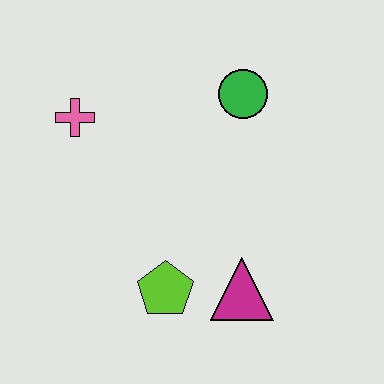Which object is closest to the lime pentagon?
The magenta triangle is closest to the lime pentagon.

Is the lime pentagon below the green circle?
Yes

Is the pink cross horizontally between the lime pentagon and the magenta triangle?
No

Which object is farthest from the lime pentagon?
The green circle is farthest from the lime pentagon.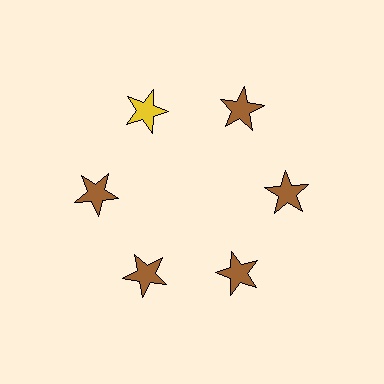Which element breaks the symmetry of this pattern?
The yellow star at roughly the 11 o'clock position breaks the symmetry. All other shapes are brown stars.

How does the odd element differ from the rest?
It has a different color: yellow instead of brown.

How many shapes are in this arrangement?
There are 6 shapes arranged in a ring pattern.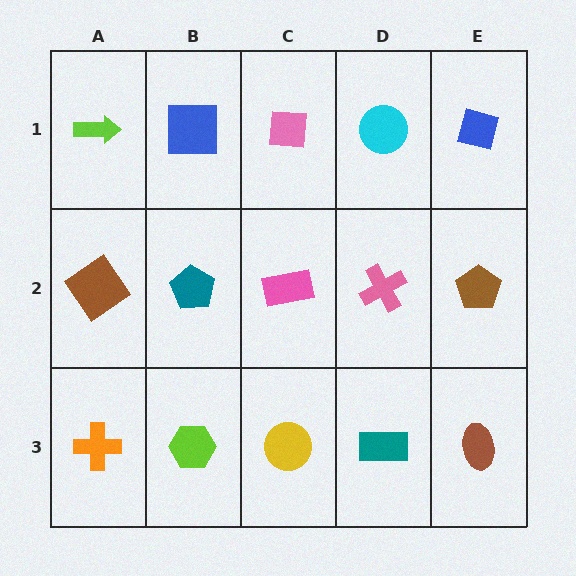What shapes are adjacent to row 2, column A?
A lime arrow (row 1, column A), an orange cross (row 3, column A), a teal pentagon (row 2, column B).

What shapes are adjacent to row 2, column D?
A cyan circle (row 1, column D), a teal rectangle (row 3, column D), a pink rectangle (row 2, column C), a brown pentagon (row 2, column E).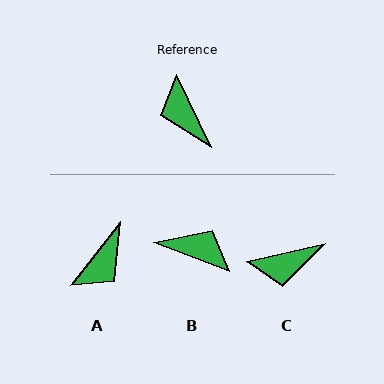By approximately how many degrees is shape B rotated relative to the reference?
Approximately 137 degrees clockwise.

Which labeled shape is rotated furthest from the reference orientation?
B, about 137 degrees away.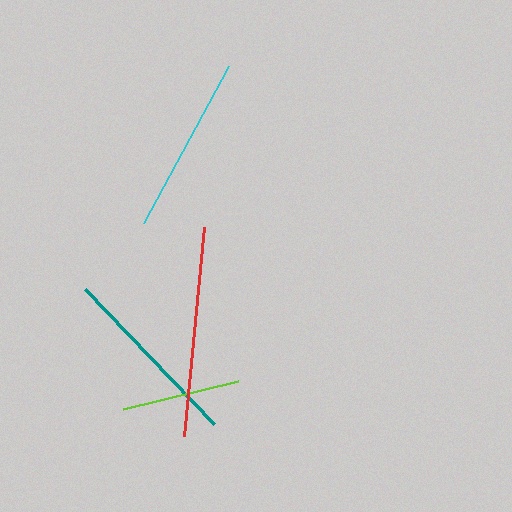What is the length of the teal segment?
The teal segment is approximately 187 pixels long.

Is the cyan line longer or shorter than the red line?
The red line is longer than the cyan line.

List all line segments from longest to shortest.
From longest to shortest: red, teal, cyan, lime.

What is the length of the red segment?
The red segment is approximately 211 pixels long.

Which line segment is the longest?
The red line is the longest at approximately 211 pixels.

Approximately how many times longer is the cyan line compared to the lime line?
The cyan line is approximately 1.5 times the length of the lime line.